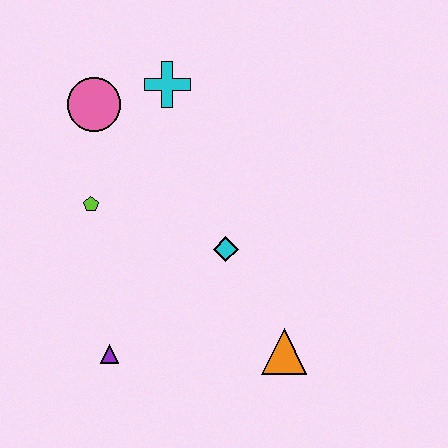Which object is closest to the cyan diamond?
The orange triangle is closest to the cyan diamond.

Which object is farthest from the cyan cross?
The orange triangle is farthest from the cyan cross.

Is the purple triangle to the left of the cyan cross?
Yes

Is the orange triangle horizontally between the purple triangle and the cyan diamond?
No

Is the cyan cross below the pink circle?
No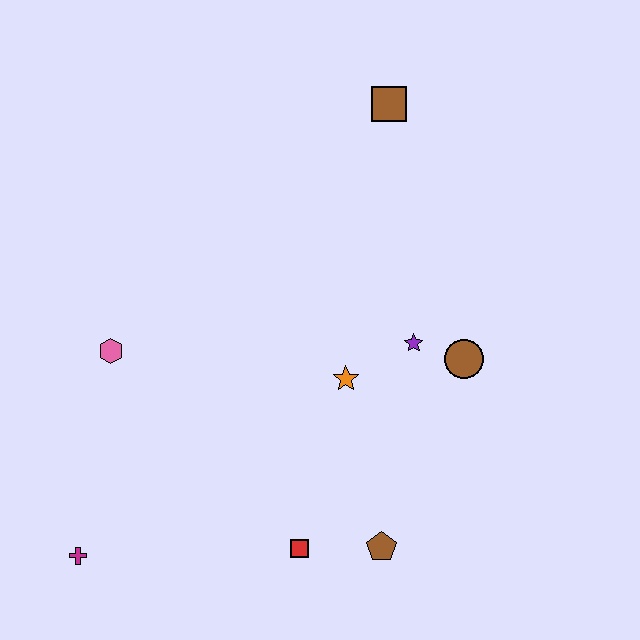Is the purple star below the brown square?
Yes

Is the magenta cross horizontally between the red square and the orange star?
No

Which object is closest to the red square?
The brown pentagon is closest to the red square.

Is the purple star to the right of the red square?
Yes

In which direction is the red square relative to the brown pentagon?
The red square is to the left of the brown pentagon.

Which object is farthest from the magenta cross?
The brown square is farthest from the magenta cross.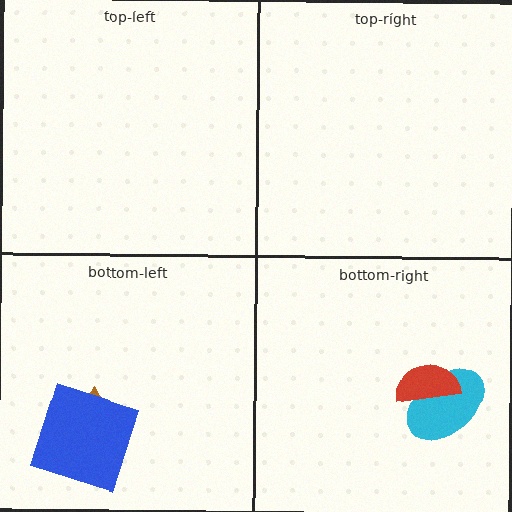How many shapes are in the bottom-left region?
2.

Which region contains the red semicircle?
The bottom-right region.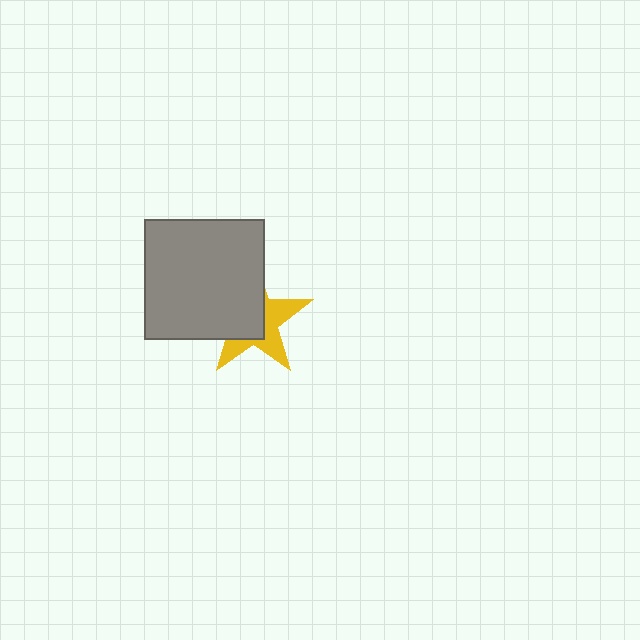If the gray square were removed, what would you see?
You would see the complete yellow star.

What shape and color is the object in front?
The object in front is a gray square.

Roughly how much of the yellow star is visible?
A small part of it is visible (roughly 45%).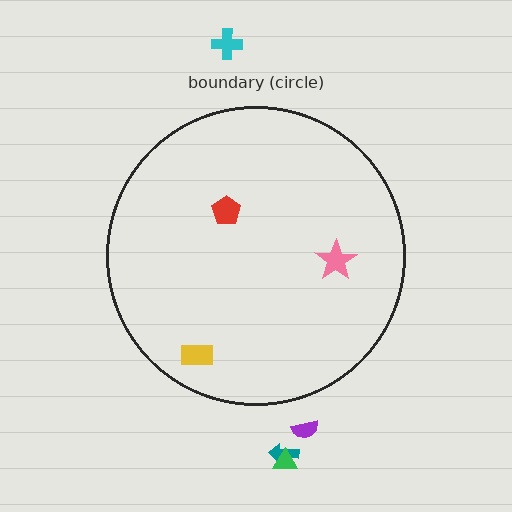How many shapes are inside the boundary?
3 inside, 4 outside.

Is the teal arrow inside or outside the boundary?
Outside.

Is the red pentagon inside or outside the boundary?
Inside.